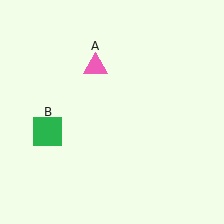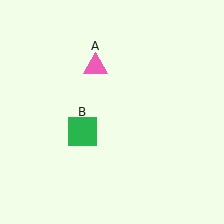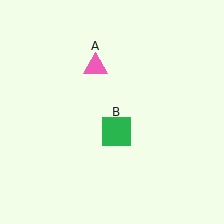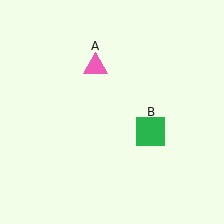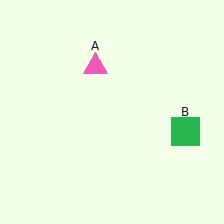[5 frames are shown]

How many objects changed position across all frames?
1 object changed position: green square (object B).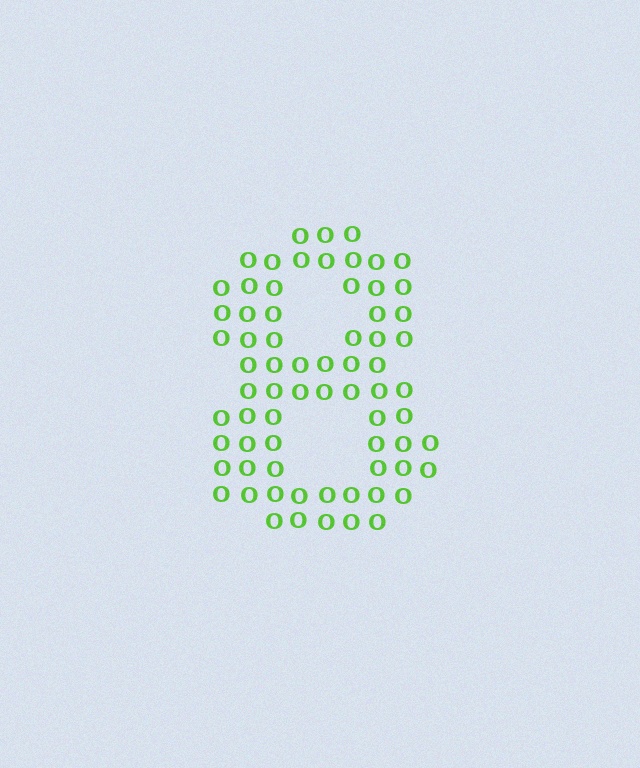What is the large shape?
The large shape is the digit 8.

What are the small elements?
The small elements are letter O's.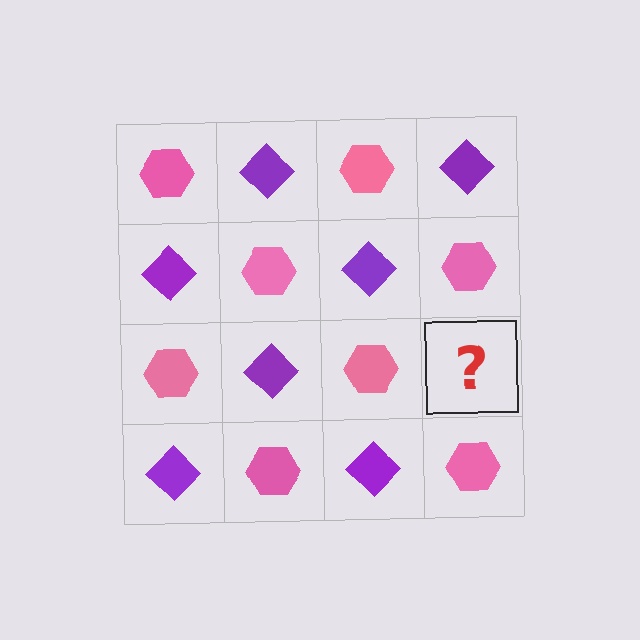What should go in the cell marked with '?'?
The missing cell should contain a purple diamond.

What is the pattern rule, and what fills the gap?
The rule is that it alternates pink hexagon and purple diamond in a checkerboard pattern. The gap should be filled with a purple diamond.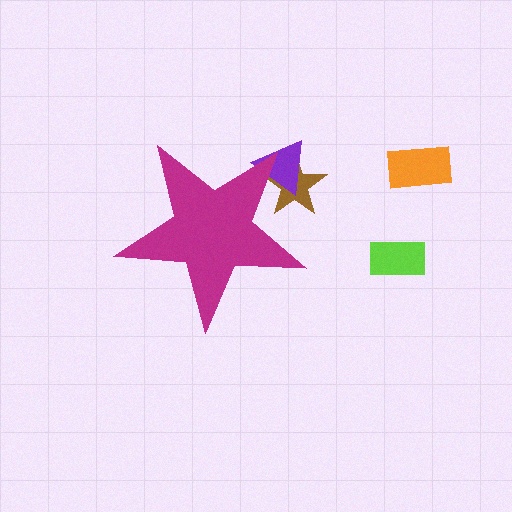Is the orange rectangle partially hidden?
No, the orange rectangle is fully visible.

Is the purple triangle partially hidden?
Yes, the purple triangle is partially hidden behind the magenta star.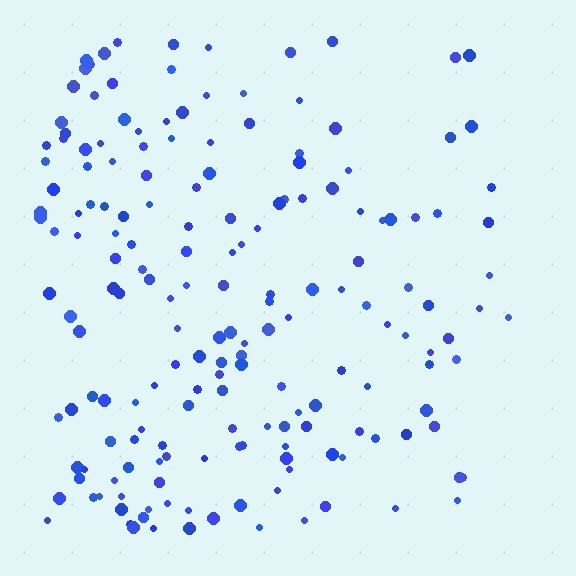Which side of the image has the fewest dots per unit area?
The right.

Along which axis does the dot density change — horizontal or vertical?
Horizontal.